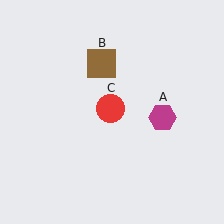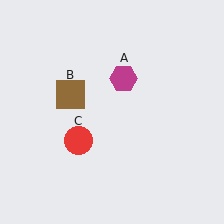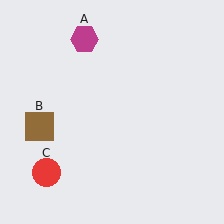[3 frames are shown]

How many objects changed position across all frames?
3 objects changed position: magenta hexagon (object A), brown square (object B), red circle (object C).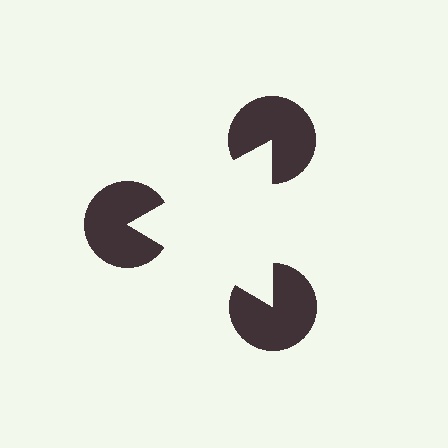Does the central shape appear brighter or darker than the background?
It typically appears slightly brighter than the background, even though no actual brightness change is drawn.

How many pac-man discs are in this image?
There are 3 — one at each vertex of the illusory triangle.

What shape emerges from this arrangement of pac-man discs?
An illusory triangle — its edges are inferred from the aligned wedge cuts in the pac-man discs, not physically drawn.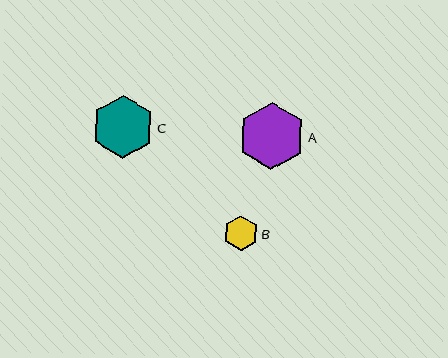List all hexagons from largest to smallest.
From largest to smallest: A, C, B.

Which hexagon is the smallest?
Hexagon B is the smallest with a size of approximately 35 pixels.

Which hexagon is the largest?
Hexagon A is the largest with a size of approximately 67 pixels.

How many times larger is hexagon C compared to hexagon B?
Hexagon C is approximately 1.8 times the size of hexagon B.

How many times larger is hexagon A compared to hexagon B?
Hexagon A is approximately 1.9 times the size of hexagon B.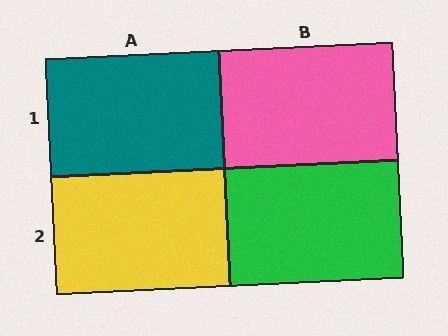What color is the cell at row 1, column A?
Teal.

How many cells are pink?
1 cell is pink.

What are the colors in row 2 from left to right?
Yellow, green.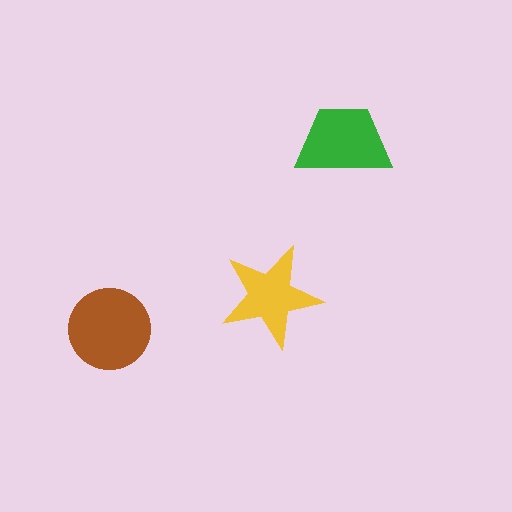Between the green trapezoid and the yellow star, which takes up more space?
The green trapezoid.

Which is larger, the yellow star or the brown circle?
The brown circle.